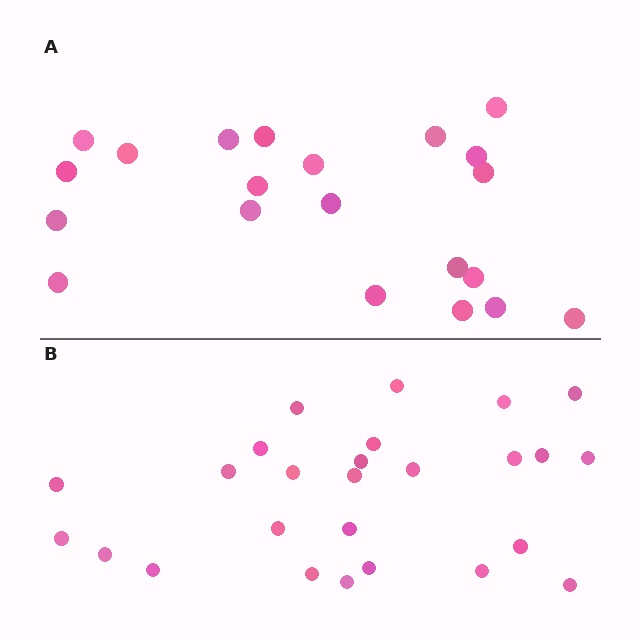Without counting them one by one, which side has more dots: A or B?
Region B (the bottom region) has more dots.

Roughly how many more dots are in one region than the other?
Region B has about 5 more dots than region A.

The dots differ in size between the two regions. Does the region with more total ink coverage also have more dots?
No. Region A has more total ink coverage because its dots are larger, but region B actually contains more individual dots. Total area can be misleading — the number of items is what matters here.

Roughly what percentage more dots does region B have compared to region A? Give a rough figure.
About 25% more.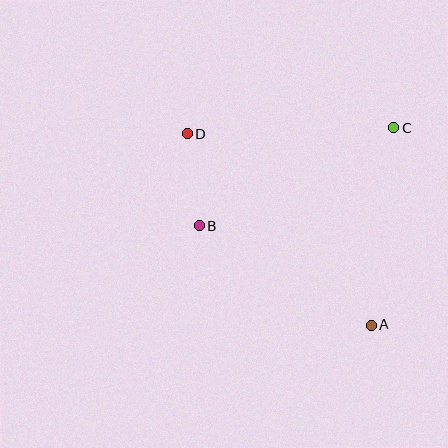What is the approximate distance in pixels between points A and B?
The distance between A and B is approximately 198 pixels.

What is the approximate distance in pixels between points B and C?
The distance between B and C is approximately 218 pixels.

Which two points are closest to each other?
Points B and D are closest to each other.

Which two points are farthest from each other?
Points A and D are farthest from each other.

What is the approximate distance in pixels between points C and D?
The distance between C and D is approximately 207 pixels.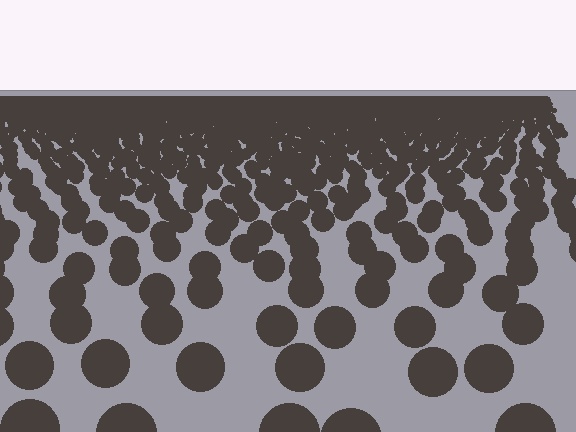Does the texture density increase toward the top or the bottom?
Density increases toward the top.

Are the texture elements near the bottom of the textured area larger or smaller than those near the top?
Larger. Near the bottom, elements are closer to the viewer and appear at a bigger on-screen size.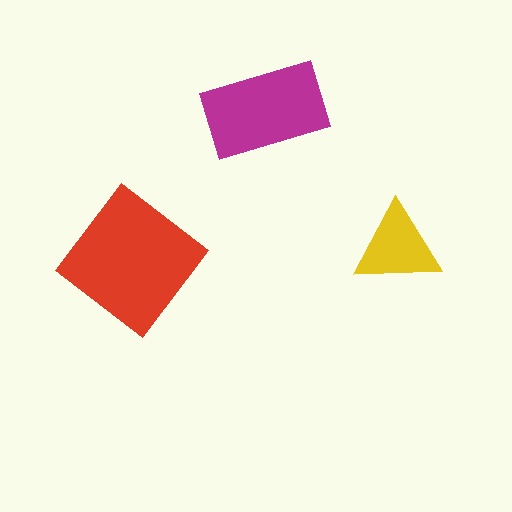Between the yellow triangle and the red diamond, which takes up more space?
The red diamond.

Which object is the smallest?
The yellow triangle.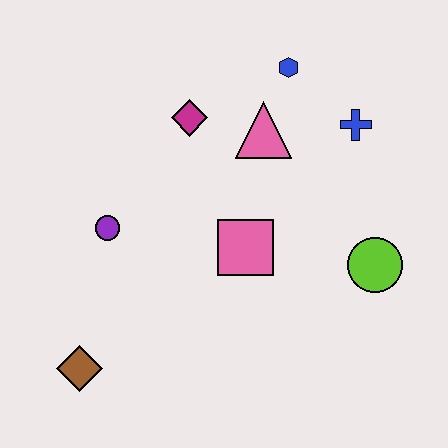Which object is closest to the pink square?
The pink triangle is closest to the pink square.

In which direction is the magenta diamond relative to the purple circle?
The magenta diamond is above the purple circle.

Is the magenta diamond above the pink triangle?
Yes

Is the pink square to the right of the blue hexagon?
No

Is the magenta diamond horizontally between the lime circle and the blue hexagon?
No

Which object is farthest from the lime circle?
The brown diamond is farthest from the lime circle.